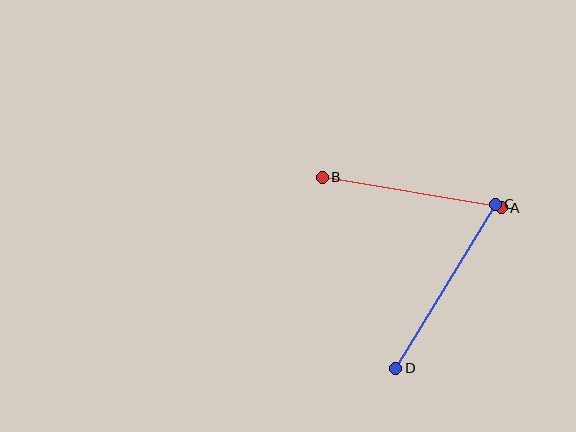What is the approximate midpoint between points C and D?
The midpoint is at approximately (445, 286) pixels.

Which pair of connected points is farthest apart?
Points C and D are farthest apart.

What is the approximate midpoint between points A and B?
The midpoint is at approximately (412, 193) pixels.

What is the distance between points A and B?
The distance is approximately 181 pixels.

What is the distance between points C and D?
The distance is approximately 192 pixels.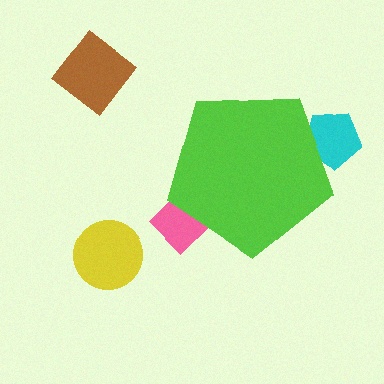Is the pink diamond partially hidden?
Yes, the pink diamond is partially hidden behind the lime pentagon.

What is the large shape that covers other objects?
A lime pentagon.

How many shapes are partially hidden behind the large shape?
2 shapes are partially hidden.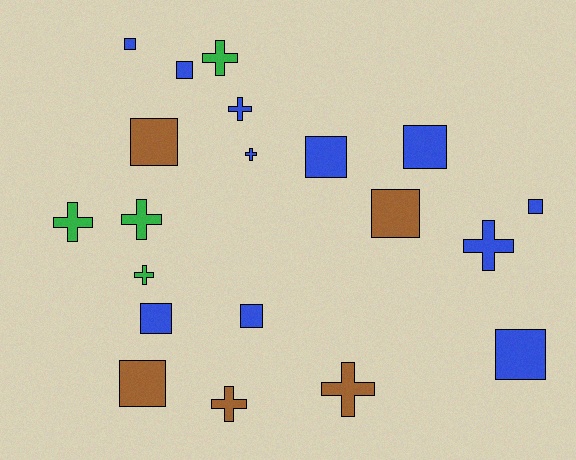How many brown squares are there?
There are 3 brown squares.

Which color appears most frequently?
Blue, with 11 objects.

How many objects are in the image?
There are 20 objects.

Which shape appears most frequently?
Square, with 11 objects.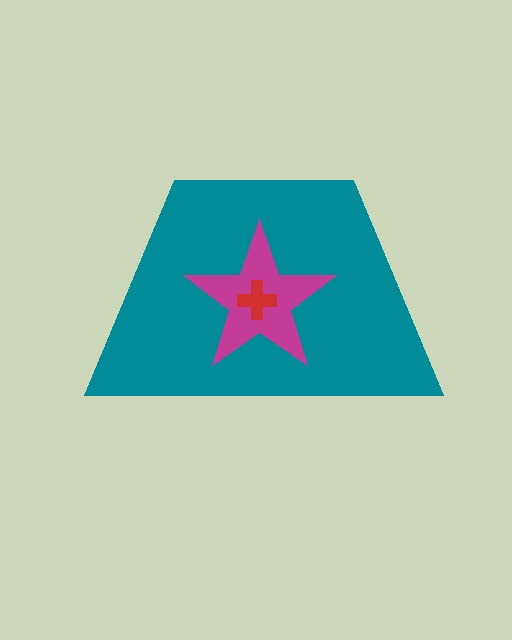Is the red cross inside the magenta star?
Yes.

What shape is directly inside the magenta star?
The red cross.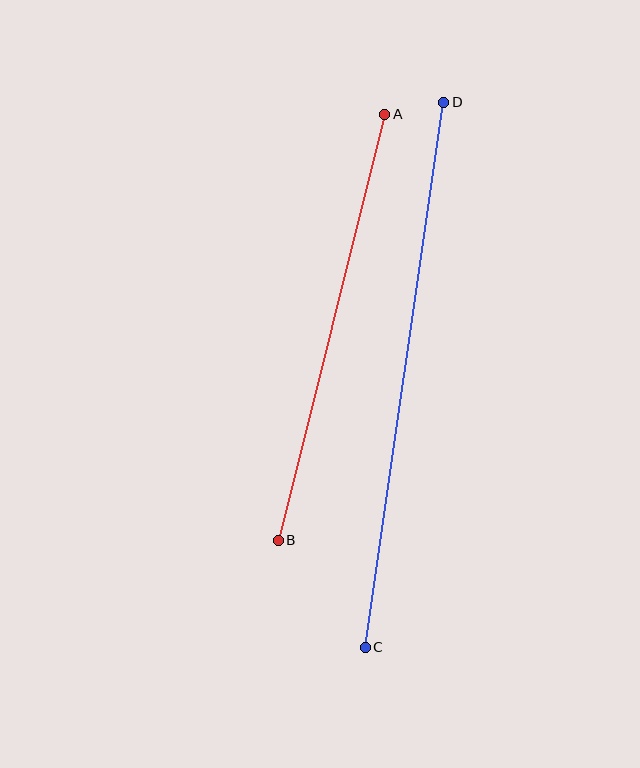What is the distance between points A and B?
The distance is approximately 439 pixels.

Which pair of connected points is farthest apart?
Points C and D are farthest apart.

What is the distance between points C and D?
The distance is approximately 550 pixels.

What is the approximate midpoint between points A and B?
The midpoint is at approximately (331, 327) pixels.